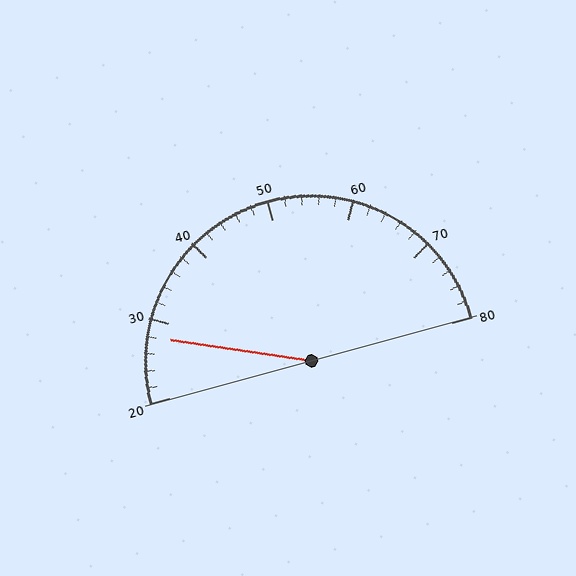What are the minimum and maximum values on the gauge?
The gauge ranges from 20 to 80.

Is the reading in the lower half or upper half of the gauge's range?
The reading is in the lower half of the range (20 to 80).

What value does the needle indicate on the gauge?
The needle indicates approximately 28.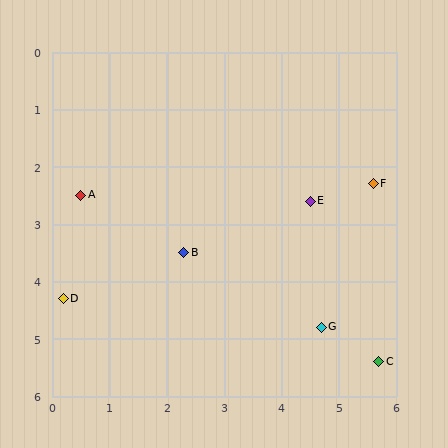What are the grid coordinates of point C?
Point C is at approximately (5.7, 5.4).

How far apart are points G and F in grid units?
Points G and F are about 2.7 grid units apart.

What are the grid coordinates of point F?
Point F is at approximately (5.6, 2.3).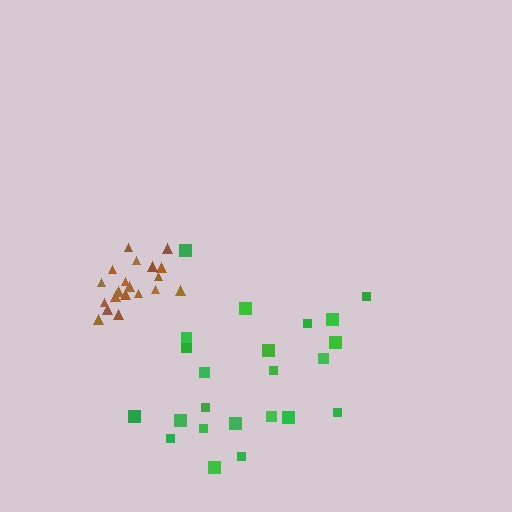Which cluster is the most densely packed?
Brown.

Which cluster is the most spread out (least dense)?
Green.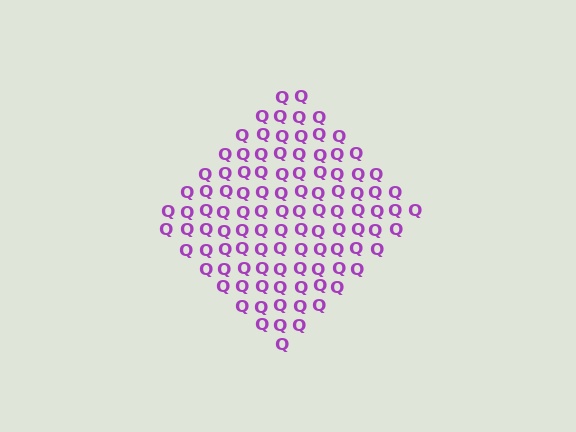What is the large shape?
The large shape is a diamond.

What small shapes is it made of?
It is made of small letter Q's.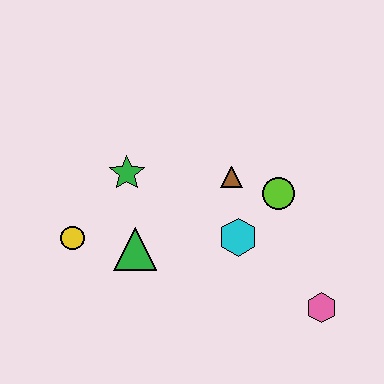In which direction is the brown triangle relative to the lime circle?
The brown triangle is to the left of the lime circle.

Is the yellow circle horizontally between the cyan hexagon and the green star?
No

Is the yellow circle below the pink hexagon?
No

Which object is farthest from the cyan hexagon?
The yellow circle is farthest from the cyan hexagon.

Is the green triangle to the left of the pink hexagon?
Yes